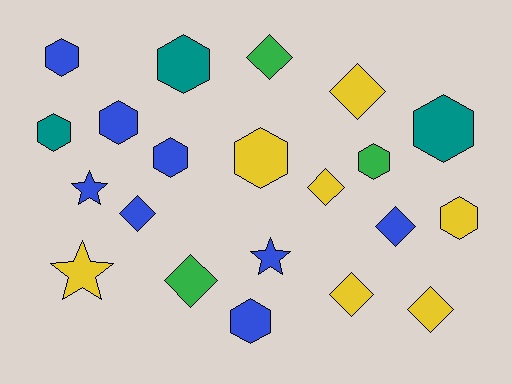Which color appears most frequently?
Blue, with 8 objects.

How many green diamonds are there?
There are 2 green diamonds.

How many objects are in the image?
There are 21 objects.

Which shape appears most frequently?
Hexagon, with 10 objects.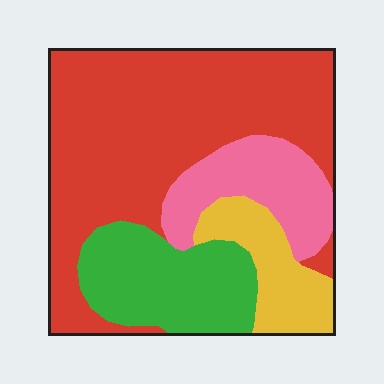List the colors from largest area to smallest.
From largest to smallest: red, green, pink, yellow.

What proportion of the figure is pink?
Pink takes up about one sixth (1/6) of the figure.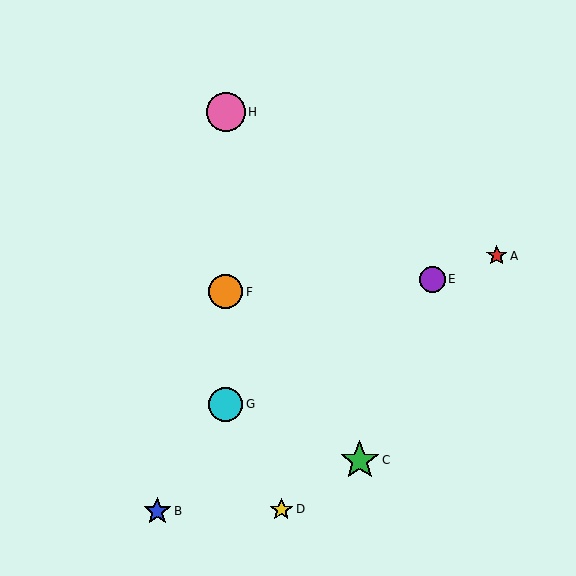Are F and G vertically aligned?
Yes, both are at x≈226.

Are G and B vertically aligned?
No, G is at x≈226 and B is at x≈157.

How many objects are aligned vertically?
3 objects (F, G, H) are aligned vertically.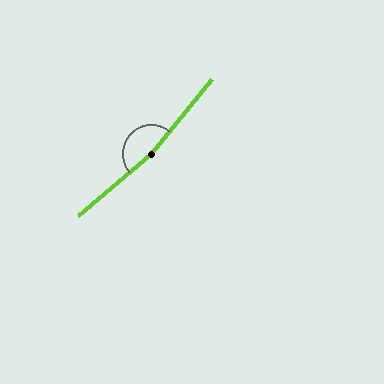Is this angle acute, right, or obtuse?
It is obtuse.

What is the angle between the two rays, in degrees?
Approximately 169 degrees.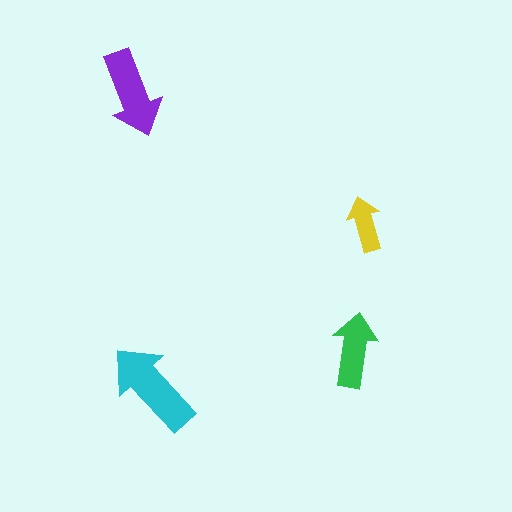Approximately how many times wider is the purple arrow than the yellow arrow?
About 1.5 times wider.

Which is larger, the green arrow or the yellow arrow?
The green one.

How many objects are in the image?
There are 4 objects in the image.